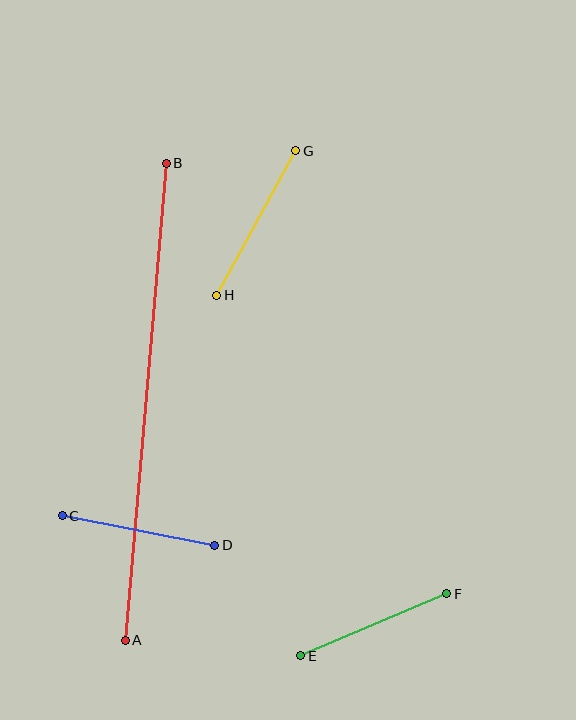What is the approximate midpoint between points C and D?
The midpoint is at approximately (139, 531) pixels.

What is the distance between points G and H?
The distance is approximately 164 pixels.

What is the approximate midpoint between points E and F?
The midpoint is at approximately (374, 625) pixels.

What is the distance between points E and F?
The distance is approximately 159 pixels.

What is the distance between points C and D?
The distance is approximately 156 pixels.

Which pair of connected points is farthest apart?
Points A and B are farthest apart.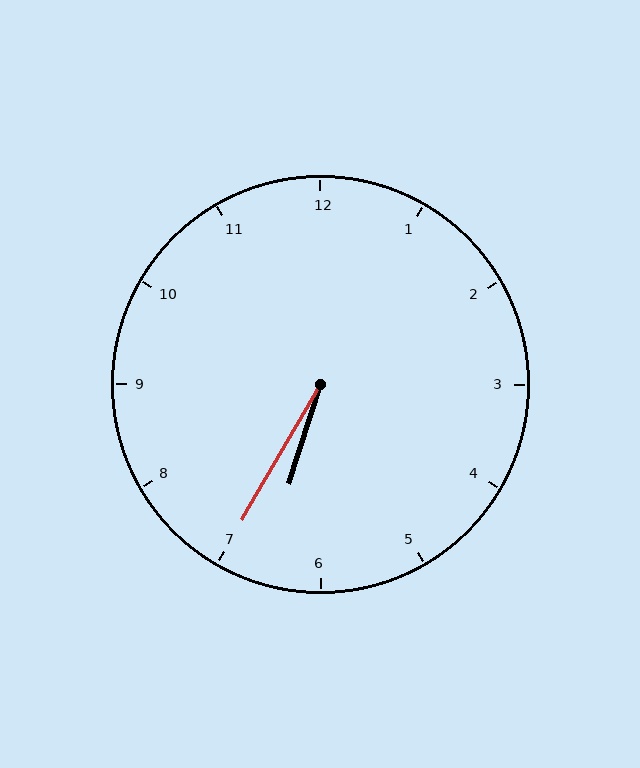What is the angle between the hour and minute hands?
Approximately 12 degrees.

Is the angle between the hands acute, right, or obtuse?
It is acute.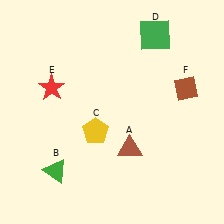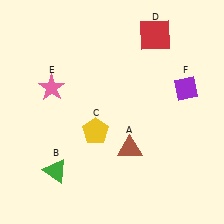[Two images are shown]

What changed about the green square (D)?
In Image 1, D is green. In Image 2, it changed to red.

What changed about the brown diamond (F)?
In Image 1, F is brown. In Image 2, it changed to purple.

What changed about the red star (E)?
In Image 1, E is red. In Image 2, it changed to pink.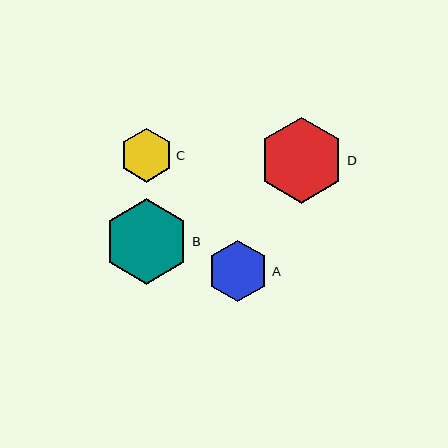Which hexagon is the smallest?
Hexagon C is the smallest with a size of approximately 54 pixels.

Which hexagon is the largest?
Hexagon B is the largest with a size of approximately 86 pixels.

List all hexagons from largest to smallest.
From largest to smallest: B, D, A, C.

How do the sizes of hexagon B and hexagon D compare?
Hexagon B and hexagon D are approximately the same size.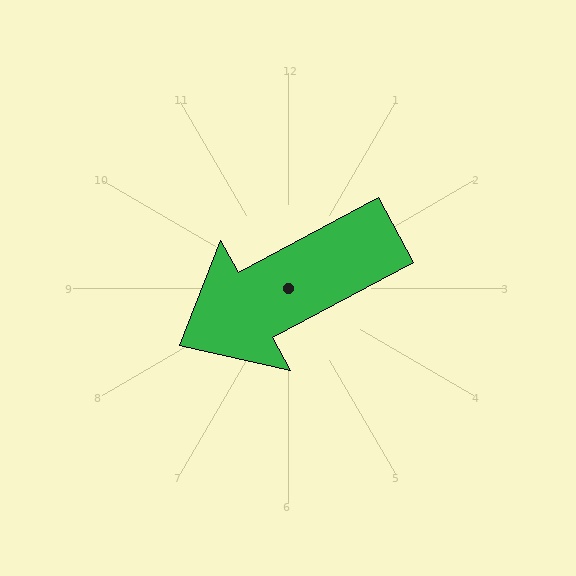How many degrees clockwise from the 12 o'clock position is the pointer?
Approximately 242 degrees.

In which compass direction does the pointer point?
Southwest.